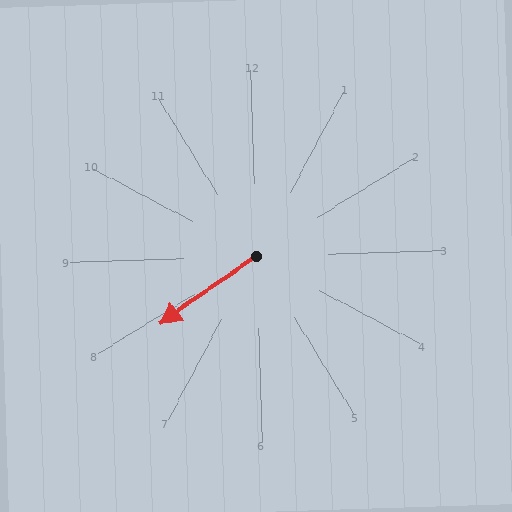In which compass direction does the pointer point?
Southwest.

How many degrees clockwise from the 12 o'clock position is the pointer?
Approximately 237 degrees.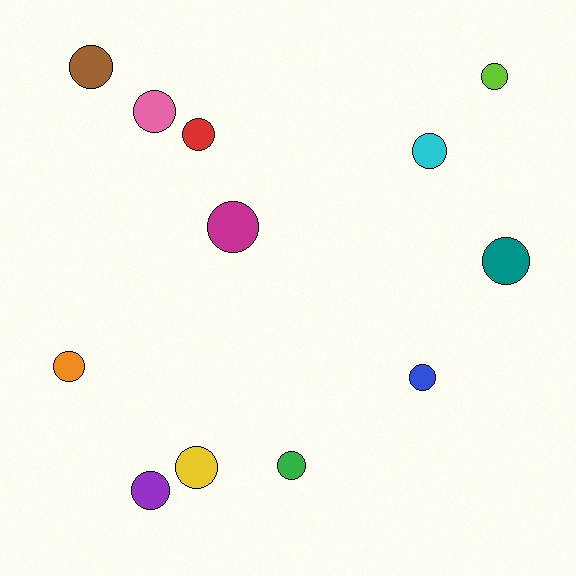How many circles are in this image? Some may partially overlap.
There are 12 circles.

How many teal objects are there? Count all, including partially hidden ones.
There is 1 teal object.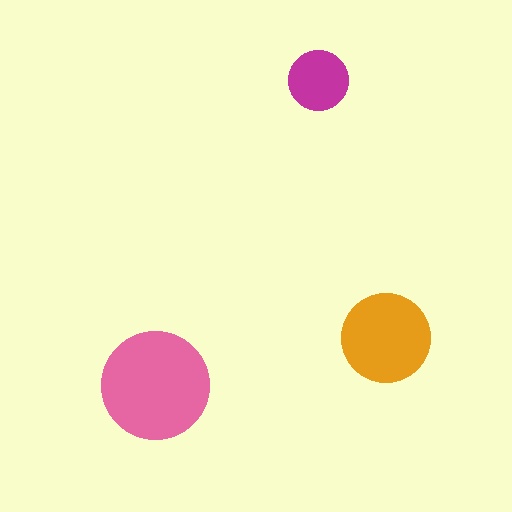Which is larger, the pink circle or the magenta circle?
The pink one.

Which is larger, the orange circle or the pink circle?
The pink one.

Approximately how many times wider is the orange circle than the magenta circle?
About 1.5 times wider.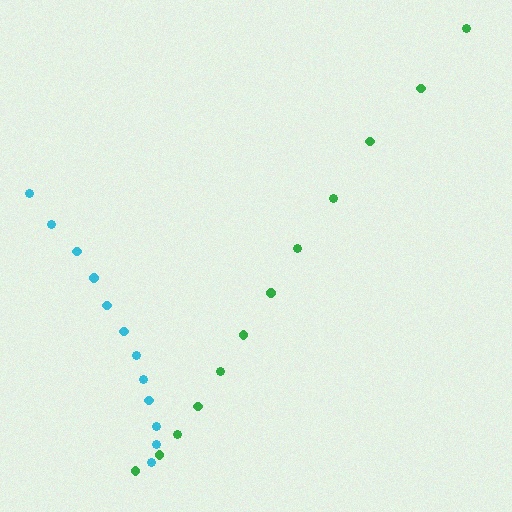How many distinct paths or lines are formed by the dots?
There are 2 distinct paths.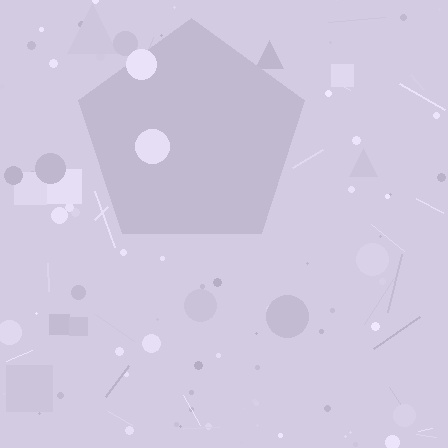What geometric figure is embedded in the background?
A pentagon is embedded in the background.